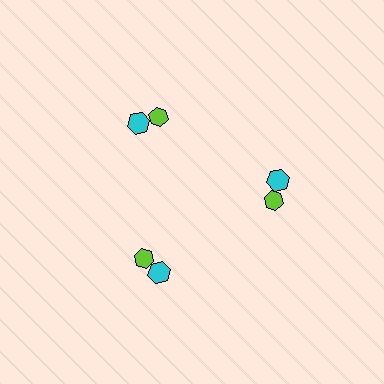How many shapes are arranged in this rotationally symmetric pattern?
There are 6 shapes, arranged in 3 groups of 2.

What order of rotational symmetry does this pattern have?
This pattern has 3-fold rotational symmetry.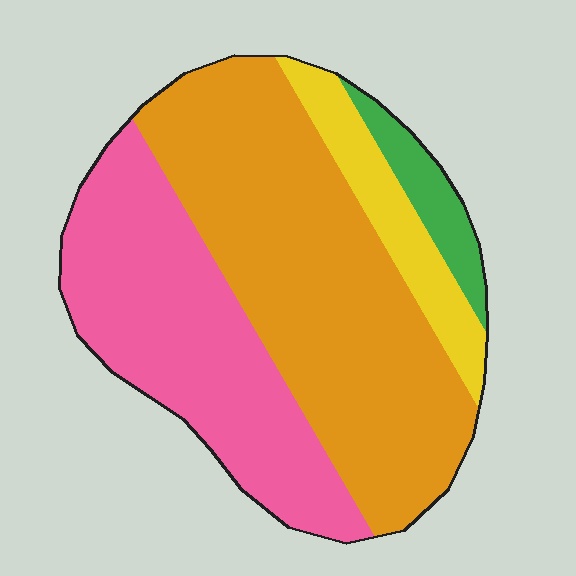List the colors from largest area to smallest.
From largest to smallest: orange, pink, yellow, green.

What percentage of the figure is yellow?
Yellow takes up about one tenth (1/10) of the figure.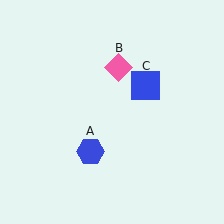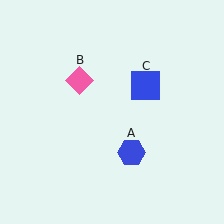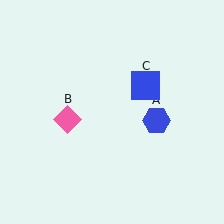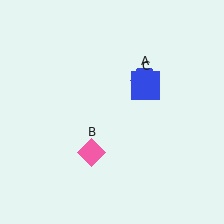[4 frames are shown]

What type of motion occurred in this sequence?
The blue hexagon (object A), pink diamond (object B) rotated counterclockwise around the center of the scene.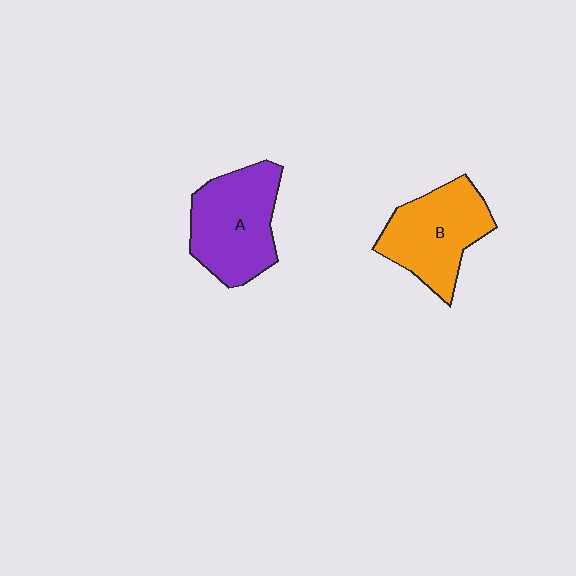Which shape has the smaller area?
Shape B (orange).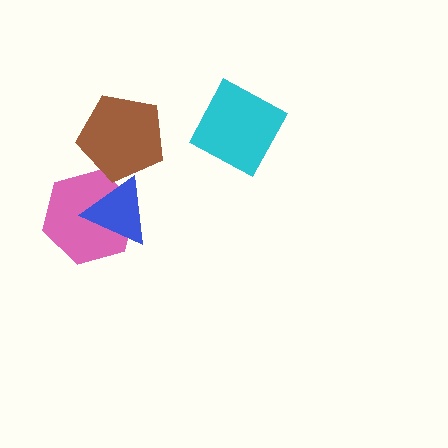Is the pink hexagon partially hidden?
Yes, it is partially covered by another shape.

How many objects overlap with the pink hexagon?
1 object overlaps with the pink hexagon.